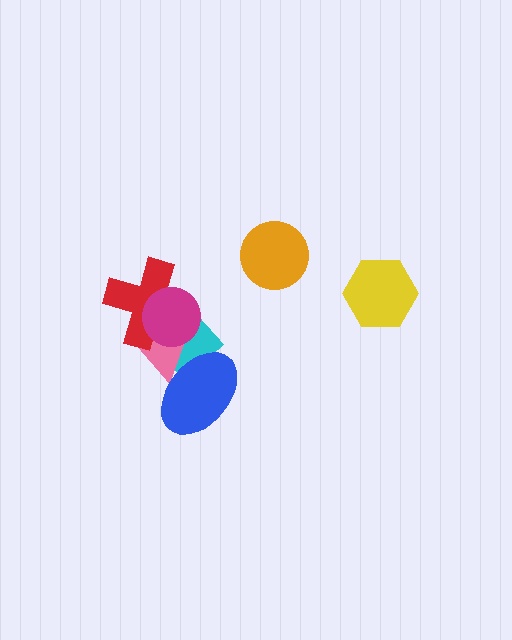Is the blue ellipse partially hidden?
No, no other shape covers it.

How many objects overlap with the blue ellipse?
2 objects overlap with the blue ellipse.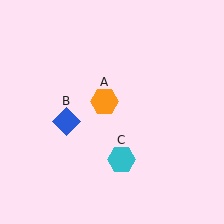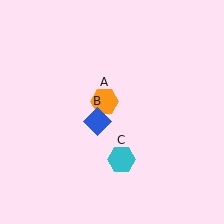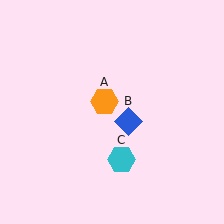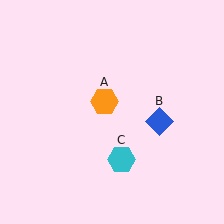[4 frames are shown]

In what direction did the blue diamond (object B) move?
The blue diamond (object B) moved right.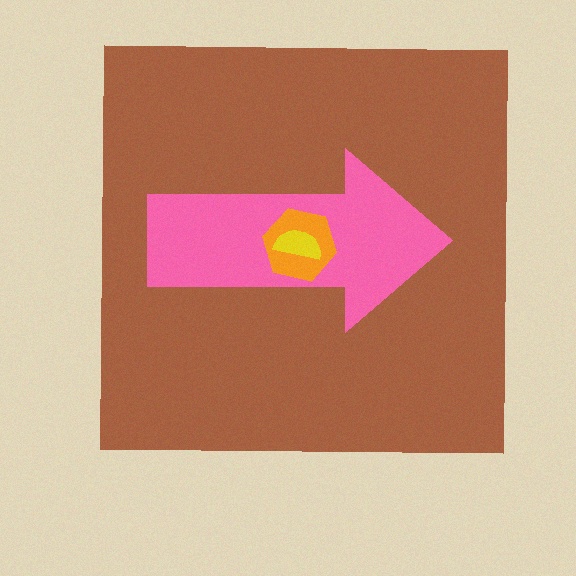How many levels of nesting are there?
4.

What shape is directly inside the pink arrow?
The orange hexagon.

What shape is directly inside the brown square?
The pink arrow.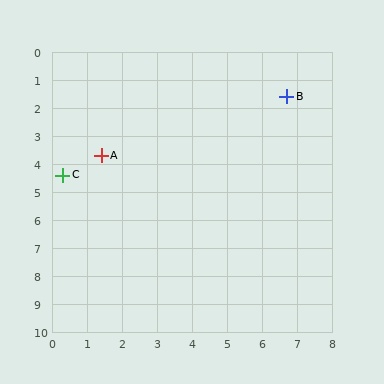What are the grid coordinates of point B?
Point B is at approximately (6.7, 1.6).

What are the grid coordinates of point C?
Point C is at approximately (0.3, 4.4).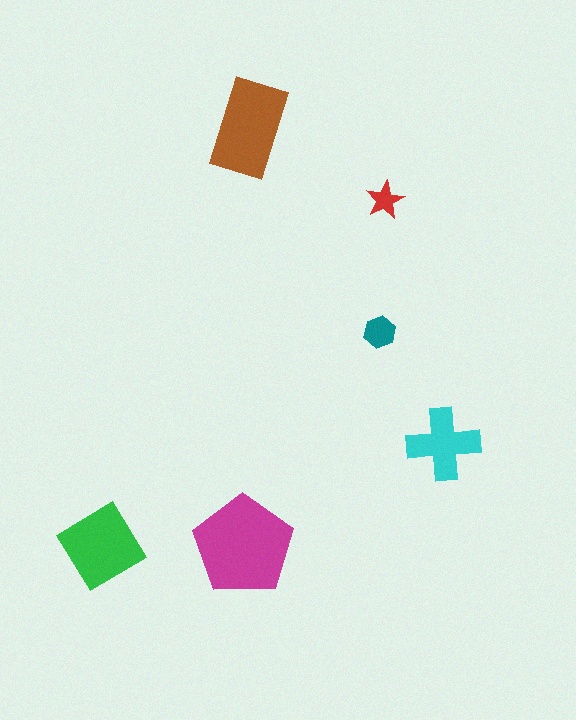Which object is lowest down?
The green diamond is bottommost.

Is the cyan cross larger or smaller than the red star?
Larger.